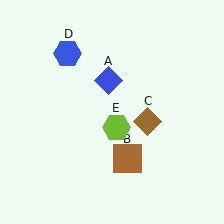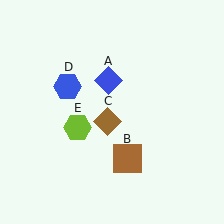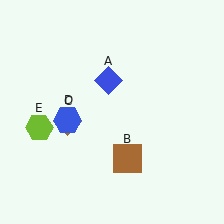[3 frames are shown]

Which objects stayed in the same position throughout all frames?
Blue diamond (object A) and brown square (object B) remained stationary.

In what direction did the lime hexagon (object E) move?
The lime hexagon (object E) moved left.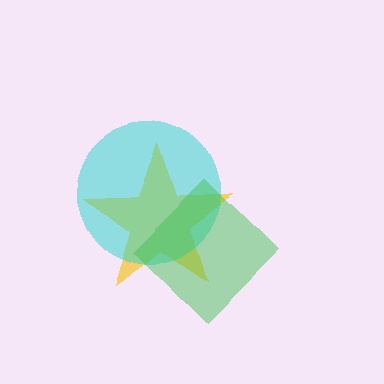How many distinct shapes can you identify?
There are 3 distinct shapes: a yellow star, a cyan circle, a green diamond.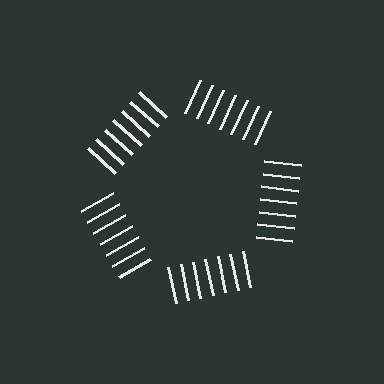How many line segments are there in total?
35 — 7 along each of the 5 edges.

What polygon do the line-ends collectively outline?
An illusory pentagon — the line segments terminate on its edges but no continuous stroke is drawn.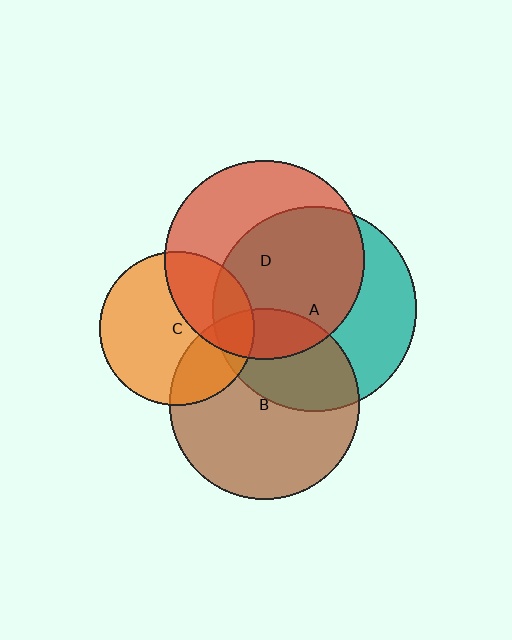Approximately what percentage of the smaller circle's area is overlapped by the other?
Approximately 60%.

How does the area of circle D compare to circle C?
Approximately 1.7 times.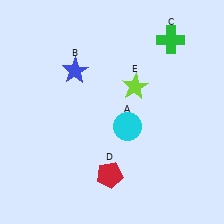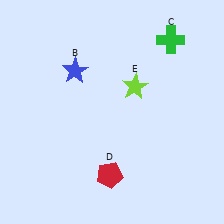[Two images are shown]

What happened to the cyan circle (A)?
The cyan circle (A) was removed in Image 2. It was in the bottom-right area of Image 1.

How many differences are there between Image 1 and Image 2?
There is 1 difference between the two images.